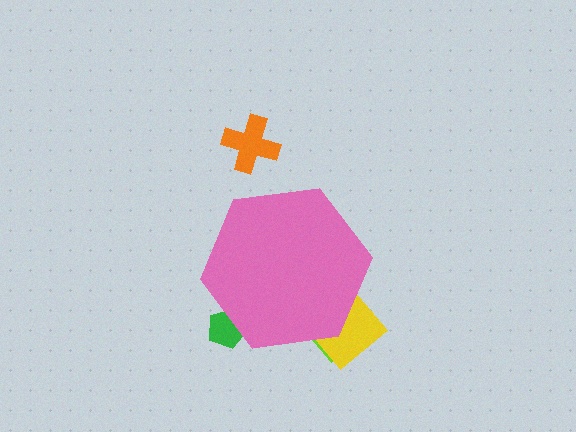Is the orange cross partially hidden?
No, the orange cross is fully visible.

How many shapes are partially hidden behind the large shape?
3 shapes are partially hidden.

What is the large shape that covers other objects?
A pink hexagon.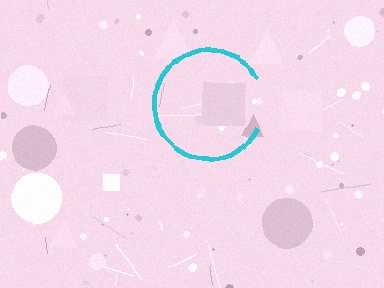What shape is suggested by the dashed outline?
The dashed outline suggests a circle.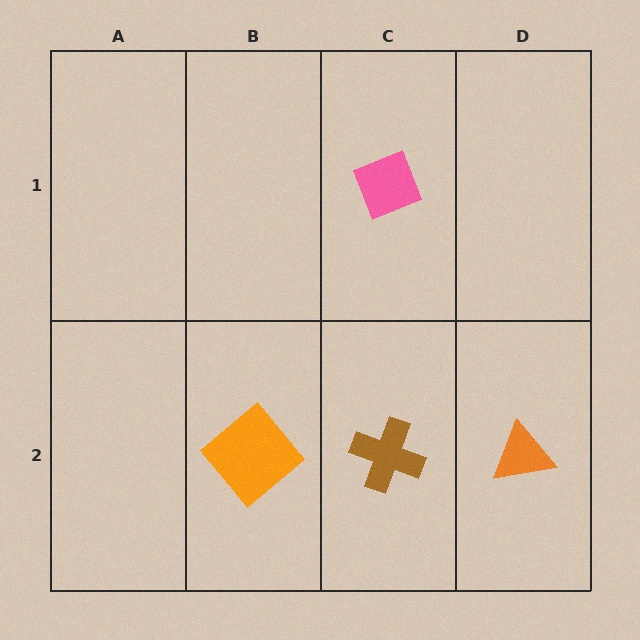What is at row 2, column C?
A brown cross.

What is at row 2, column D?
An orange triangle.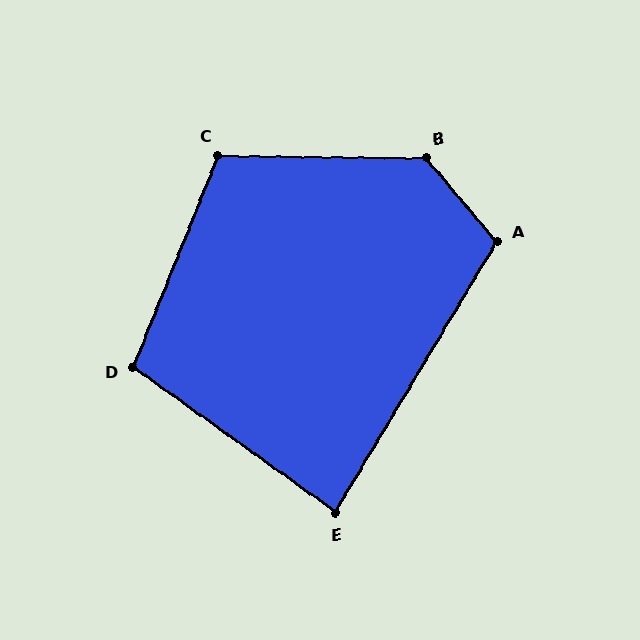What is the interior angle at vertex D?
Approximately 104 degrees (obtuse).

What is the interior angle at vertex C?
Approximately 111 degrees (obtuse).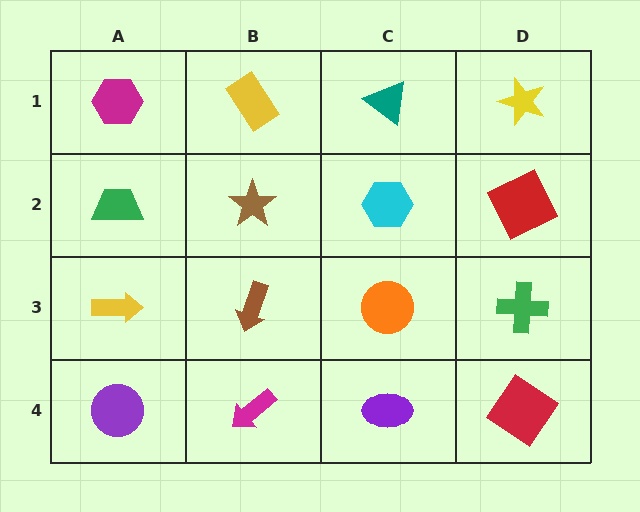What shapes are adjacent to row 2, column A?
A magenta hexagon (row 1, column A), a yellow arrow (row 3, column A), a brown star (row 2, column B).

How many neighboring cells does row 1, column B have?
3.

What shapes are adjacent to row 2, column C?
A teal triangle (row 1, column C), an orange circle (row 3, column C), a brown star (row 2, column B), a red square (row 2, column D).